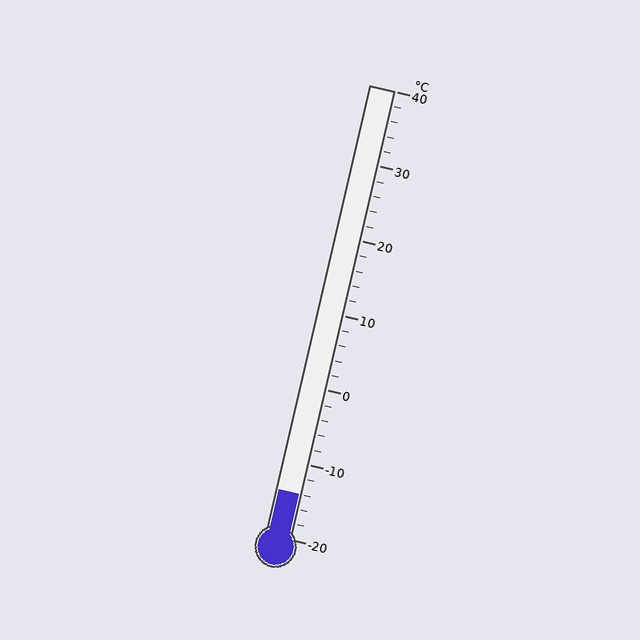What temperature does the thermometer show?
The thermometer shows approximately -14°C.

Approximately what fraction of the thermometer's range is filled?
The thermometer is filled to approximately 10% of its range.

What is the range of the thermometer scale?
The thermometer scale ranges from -20°C to 40°C.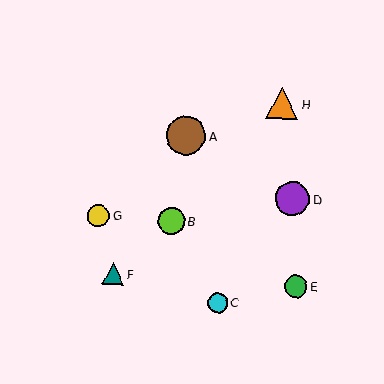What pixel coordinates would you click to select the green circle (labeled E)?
Click at (296, 287) to select the green circle E.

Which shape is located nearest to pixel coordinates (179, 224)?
The lime circle (labeled B) at (171, 221) is nearest to that location.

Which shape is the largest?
The brown circle (labeled A) is the largest.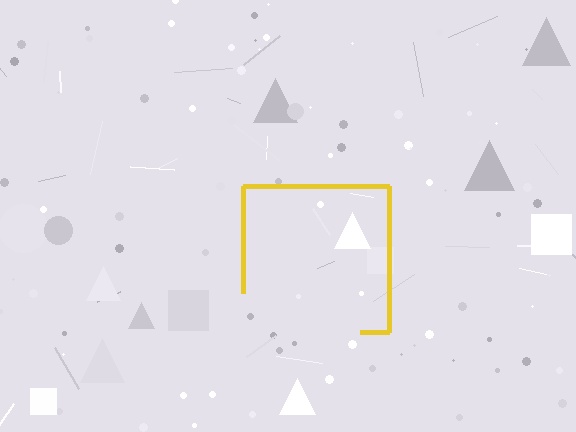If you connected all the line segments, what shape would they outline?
They would outline a square.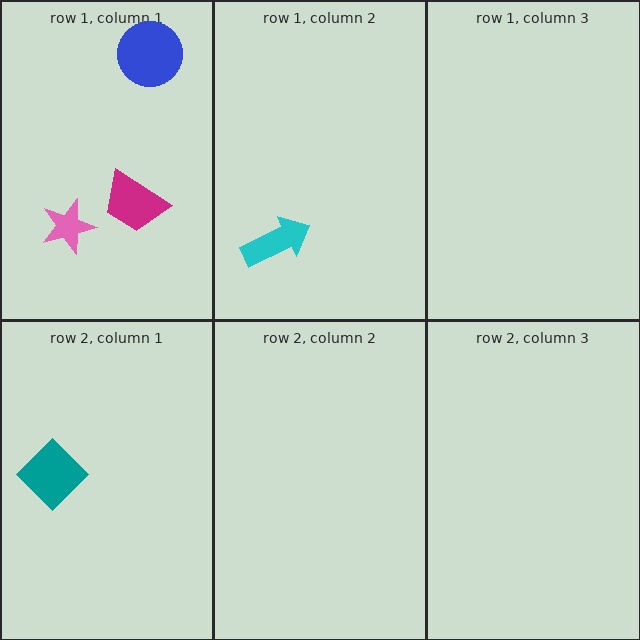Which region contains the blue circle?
The row 1, column 1 region.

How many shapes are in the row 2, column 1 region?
1.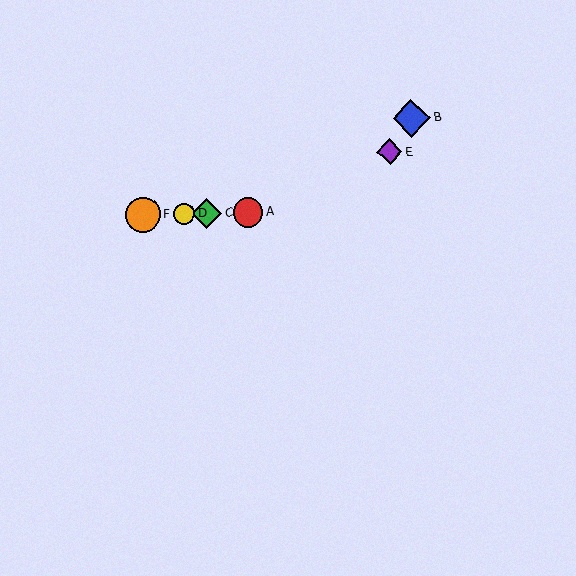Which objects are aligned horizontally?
Objects A, C, D, F are aligned horizontally.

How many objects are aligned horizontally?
4 objects (A, C, D, F) are aligned horizontally.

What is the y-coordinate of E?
Object E is at y≈152.